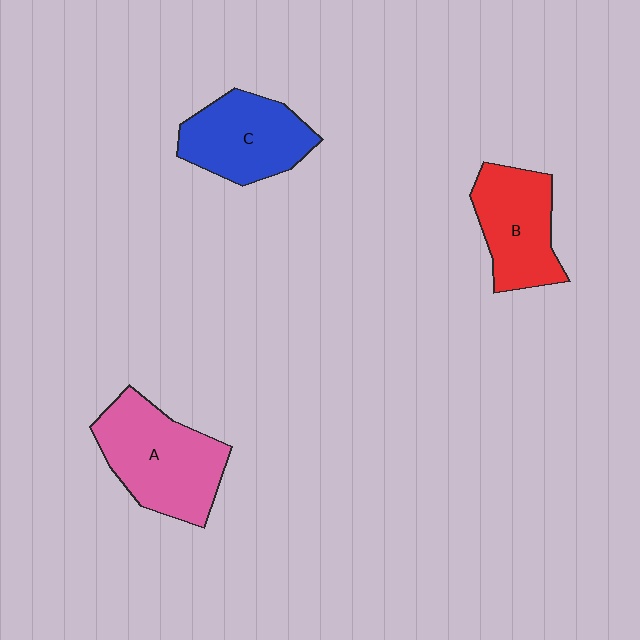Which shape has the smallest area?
Shape B (red).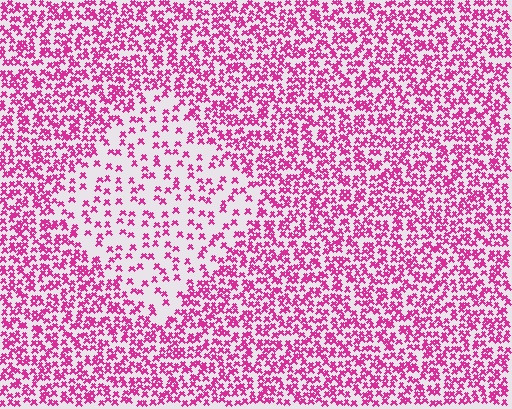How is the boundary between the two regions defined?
The boundary is defined by a change in element density (approximately 2.3x ratio). All elements are the same color, size, and shape.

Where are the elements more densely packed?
The elements are more densely packed outside the diamond boundary.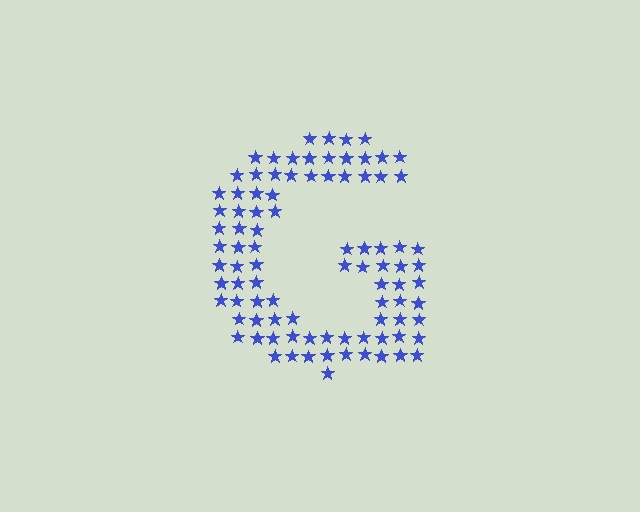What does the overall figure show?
The overall figure shows the letter G.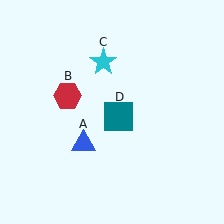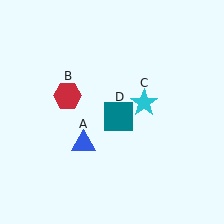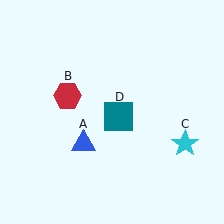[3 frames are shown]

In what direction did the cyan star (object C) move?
The cyan star (object C) moved down and to the right.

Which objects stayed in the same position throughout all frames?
Blue triangle (object A) and red hexagon (object B) and teal square (object D) remained stationary.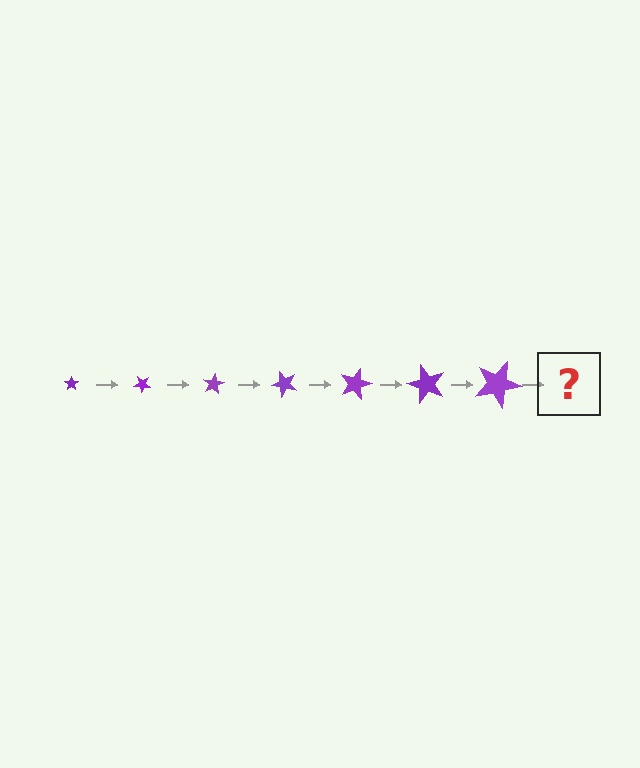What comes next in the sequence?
The next element should be a star, larger than the previous one and rotated 280 degrees from the start.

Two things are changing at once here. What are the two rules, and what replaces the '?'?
The two rules are that the star grows larger each step and it rotates 40 degrees each step. The '?' should be a star, larger than the previous one and rotated 280 degrees from the start.